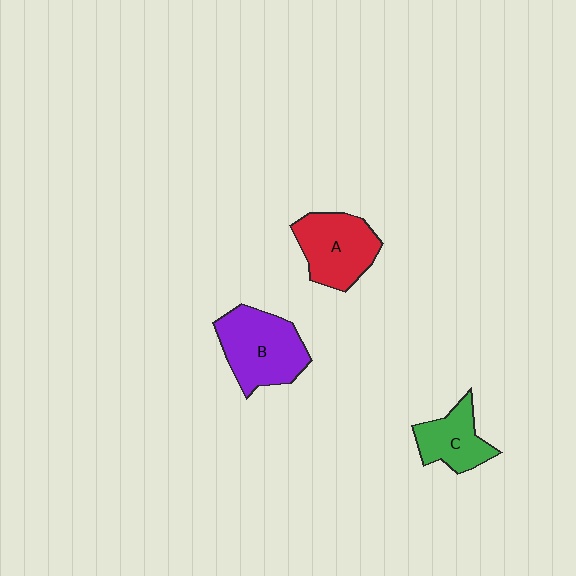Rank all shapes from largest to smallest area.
From largest to smallest: B (purple), A (red), C (green).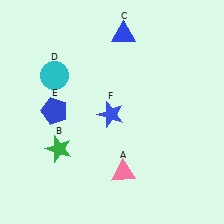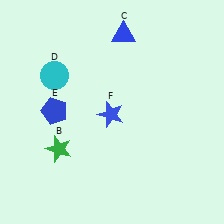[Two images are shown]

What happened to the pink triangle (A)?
The pink triangle (A) was removed in Image 2. It was in the bottom-right area of Image 1.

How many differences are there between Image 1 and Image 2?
There is 1 difference between the two images.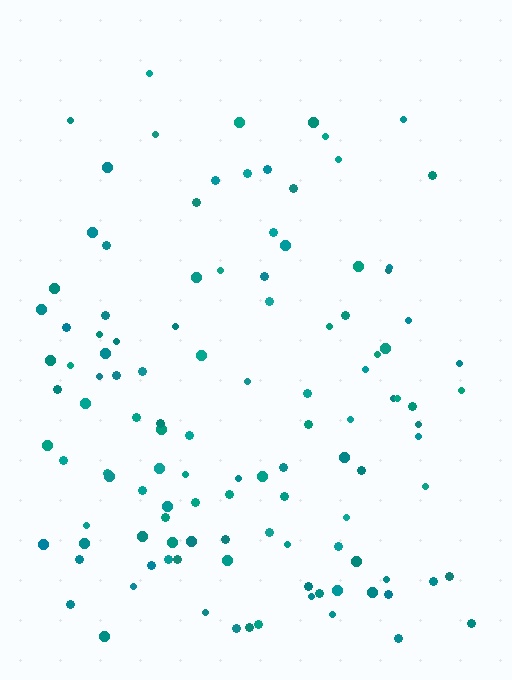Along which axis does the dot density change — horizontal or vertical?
Vertical.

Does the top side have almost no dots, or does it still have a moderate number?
Still a moderate number, just noticeably fewer than the bottom.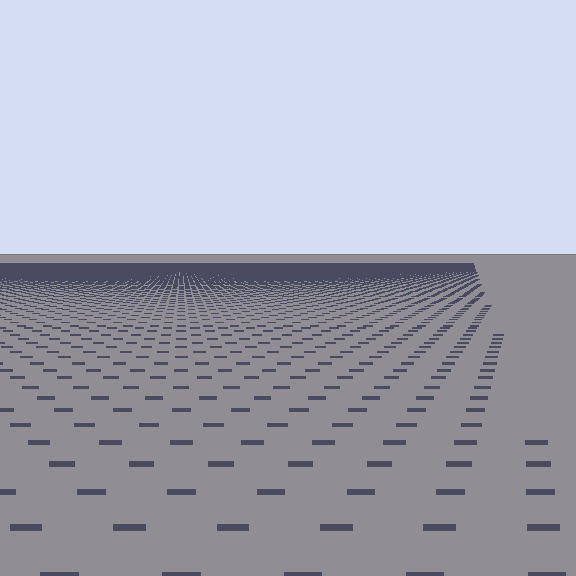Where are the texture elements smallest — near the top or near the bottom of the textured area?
Near the top.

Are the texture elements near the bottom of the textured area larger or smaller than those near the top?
Larger. Near the bottom, elements are closer to the viewer and appear at a bigger on-screen size.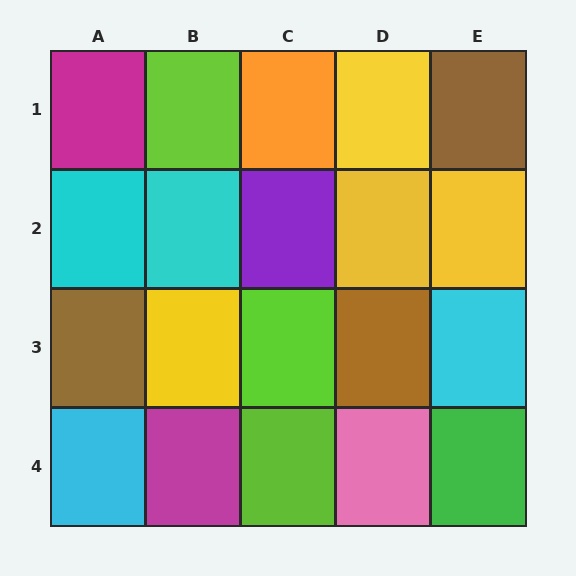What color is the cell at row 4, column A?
Cyan.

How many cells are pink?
1 cell is pink.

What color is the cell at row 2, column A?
Cyan.